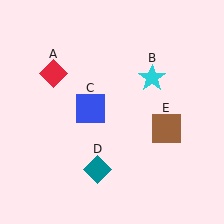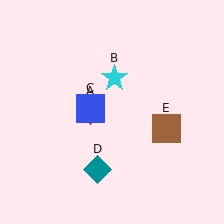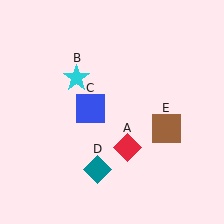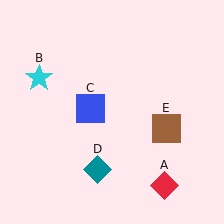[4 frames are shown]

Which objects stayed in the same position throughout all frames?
Blue square (object C) and teal diamond (object D) and brown square (object E) remained stationary.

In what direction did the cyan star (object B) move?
The cyan star (object B) moved left.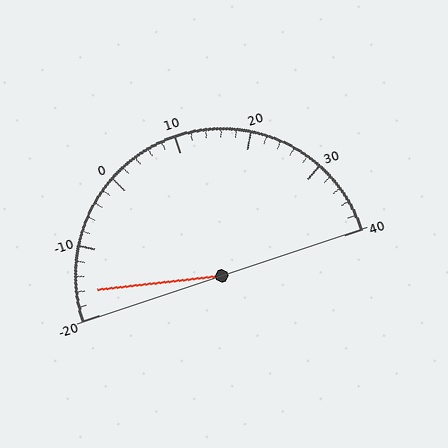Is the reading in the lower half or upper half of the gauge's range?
The reading is in the lower half of the range (-20 to 40).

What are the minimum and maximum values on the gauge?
The gauge ranges from -20 to 40.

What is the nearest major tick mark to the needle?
The nearest major tick mark is -20.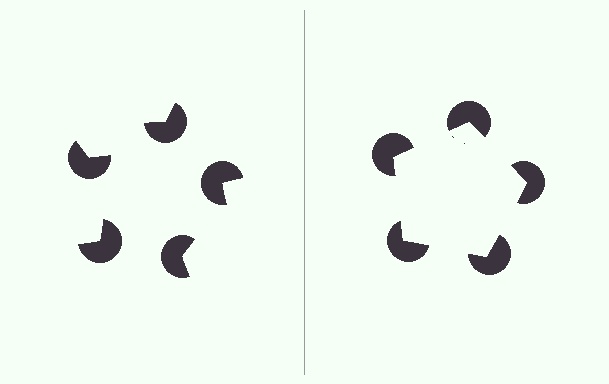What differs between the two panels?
The pac-man discs are positioned identically on both sides; only the wedge orientations differ. On the right they align to a pentagon; on the left they are misaligned.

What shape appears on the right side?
An illusory pentagon.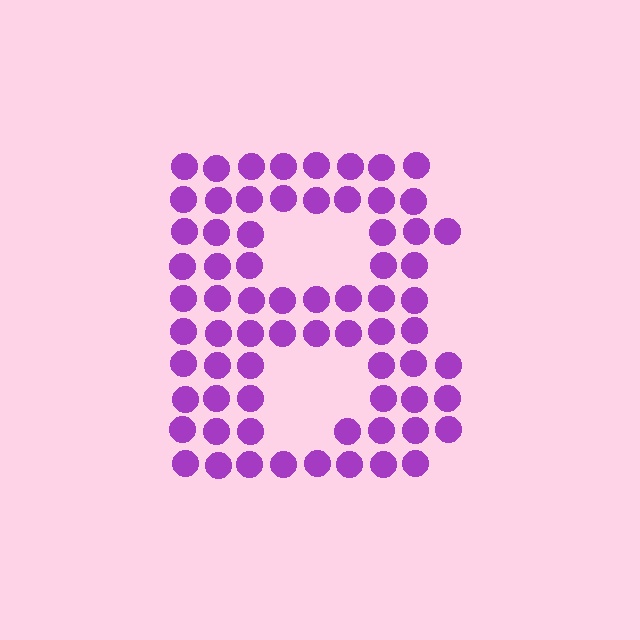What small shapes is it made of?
It is made of small circles.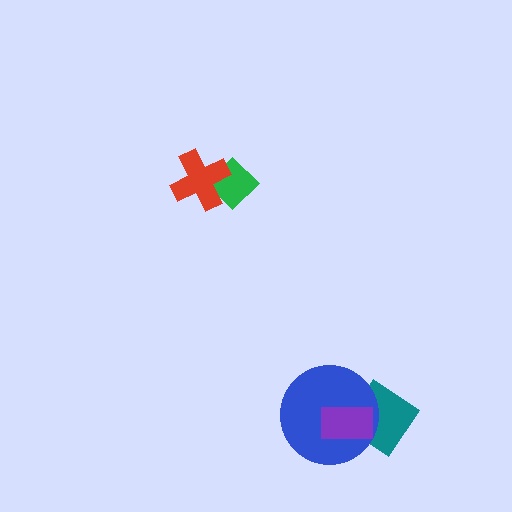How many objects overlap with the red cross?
1 object overlaps with the red cross.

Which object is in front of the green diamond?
The red cross is in front of the green diamond.